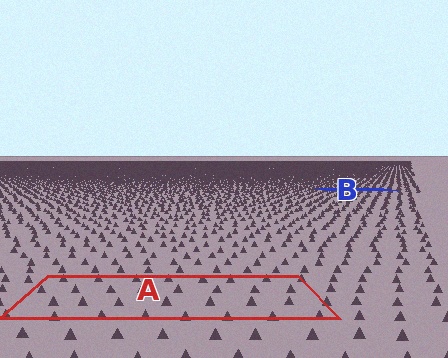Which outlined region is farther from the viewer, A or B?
Region B is farther from the viewer — the texture elements inside it appear smaller and more densely packed.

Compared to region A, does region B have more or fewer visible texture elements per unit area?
Region B has more texture elements per unit area — they are packed more densely because it is farther away.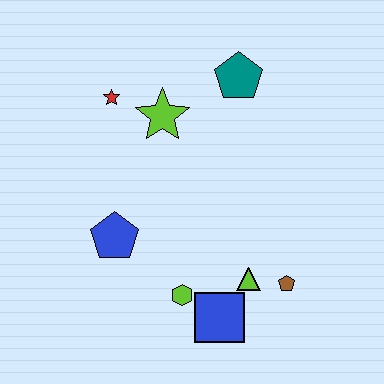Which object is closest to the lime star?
The red star is closest to the lime star.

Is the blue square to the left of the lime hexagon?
No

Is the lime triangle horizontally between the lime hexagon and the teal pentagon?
No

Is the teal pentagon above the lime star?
Yes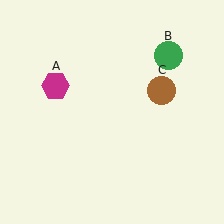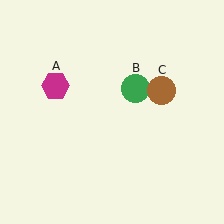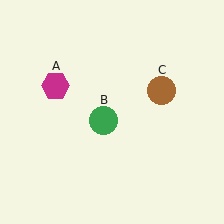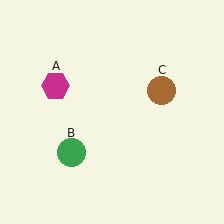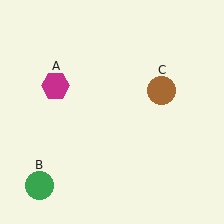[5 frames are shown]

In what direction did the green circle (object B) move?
The green circle (object B) moved down and to the left.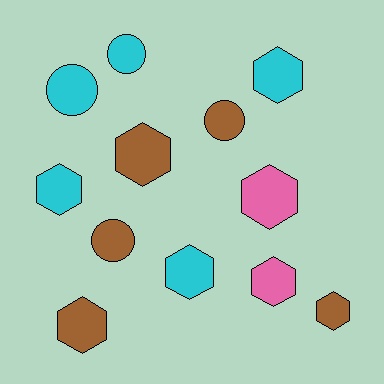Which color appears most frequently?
Brown, with 5 objects.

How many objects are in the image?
There are 12 objects.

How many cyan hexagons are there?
There are 3 cyan hexagons.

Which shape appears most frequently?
Hexagon, with 8 objects.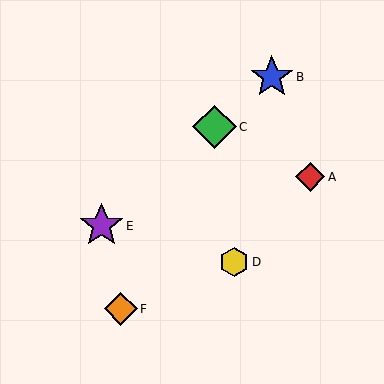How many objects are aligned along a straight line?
3 objects (B, C, E) are aligned along a straight line.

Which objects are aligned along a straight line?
Objects B, C, E are aligned along a straight line.